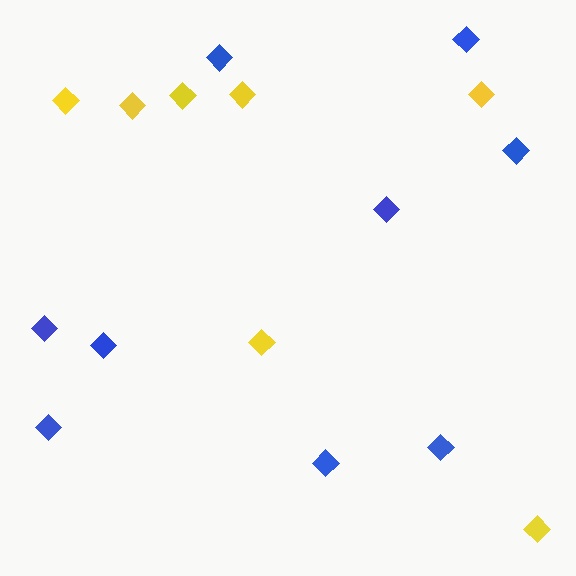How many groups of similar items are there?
There are 2 groups: one group of yellow diamonds (7) and one group of blue diamonds (9).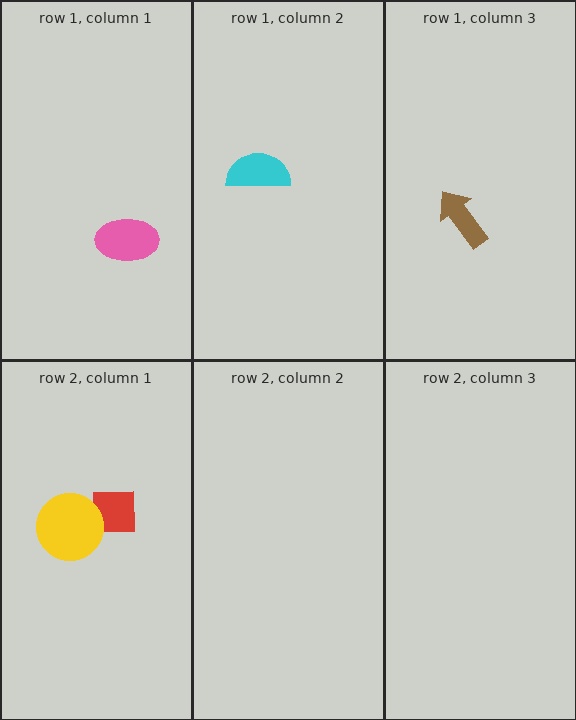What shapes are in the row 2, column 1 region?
The red square, the yellow circle.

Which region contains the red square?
The row 2, column 1 region.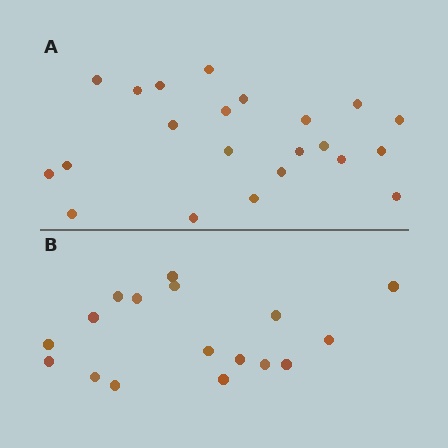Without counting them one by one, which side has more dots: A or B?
Region A (the top region) has more dots.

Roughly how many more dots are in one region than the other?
Region A has about 5 more dots than region B.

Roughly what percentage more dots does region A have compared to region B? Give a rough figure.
About 30% more.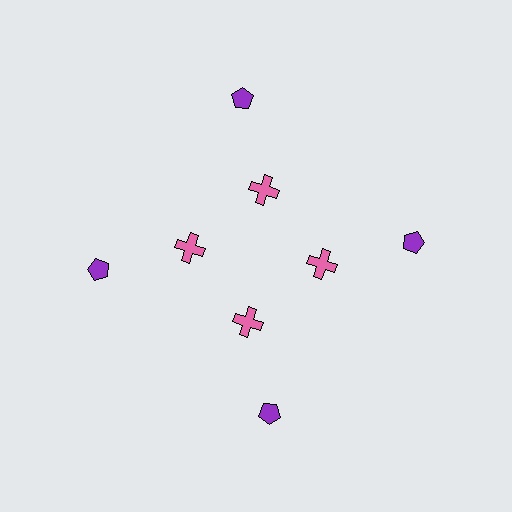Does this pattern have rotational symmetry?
Yes, this pattern has 4-fold rotational symmetry. It looks the same after rotating 90 degrees around the center.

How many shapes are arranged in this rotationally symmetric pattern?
There are 8 shapes, arranged in 4 groups of 2.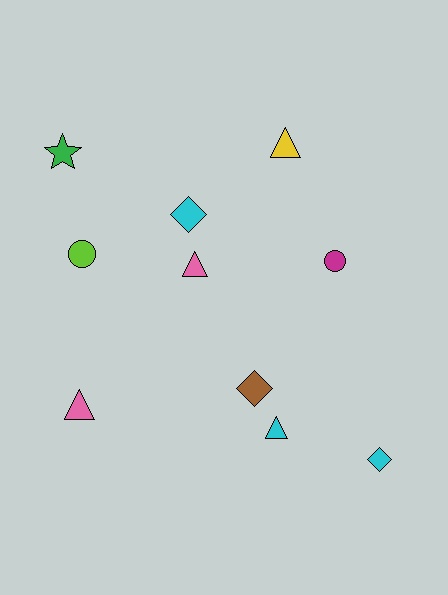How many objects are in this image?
There are 10 objects.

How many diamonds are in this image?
There are 3 diamonds.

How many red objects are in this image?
There are no red objects.